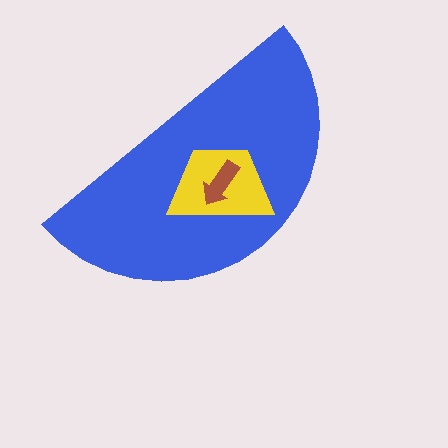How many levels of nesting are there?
3.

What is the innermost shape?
The brown arrow.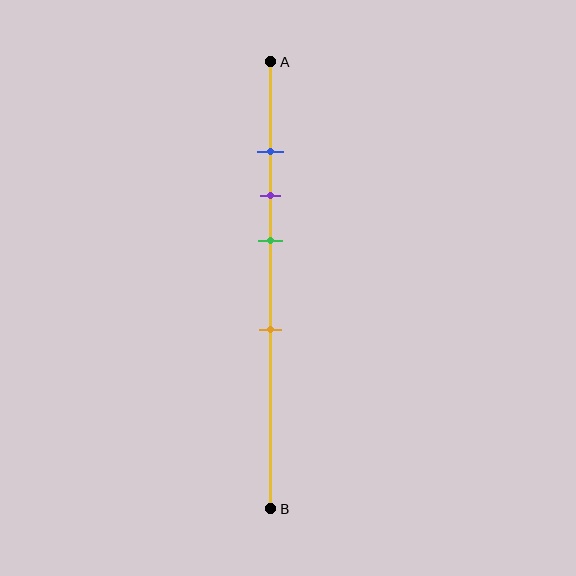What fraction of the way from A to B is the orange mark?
The orange mark is approximately 60% (0.6) of the way from A to B.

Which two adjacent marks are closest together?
The blue and purple marks are the closest adjacent pair.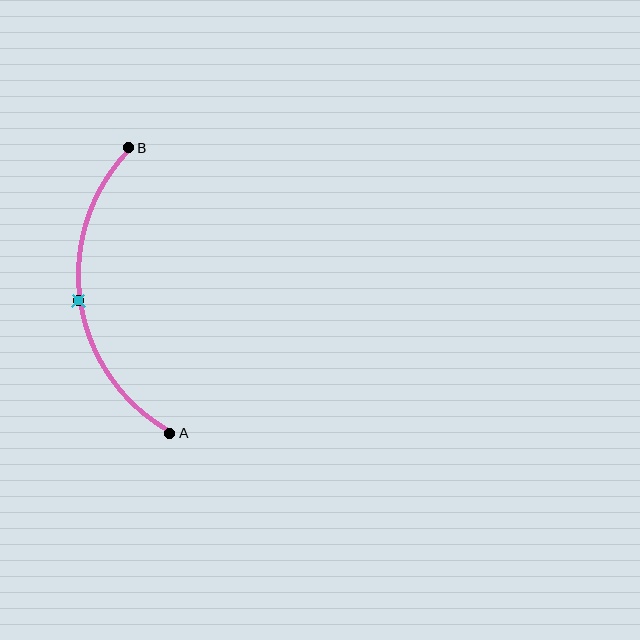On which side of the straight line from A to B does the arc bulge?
The arc bulges to the left of the straight line connecting A and B.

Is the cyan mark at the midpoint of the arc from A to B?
Yes. The cyan mark lies on the arc at equal arc-length from both A and B — it is the arc midpoint.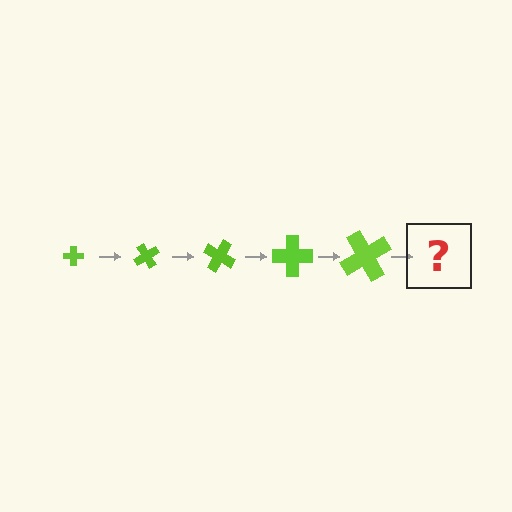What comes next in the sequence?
The next element should be a cross, larger than the previous one and rotated 300 degrees from the start.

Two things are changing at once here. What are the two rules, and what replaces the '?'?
The two rules are that the cross grows larger each step and it rotates 60 degrees each step. The '?' should be a cross, larger than the previous one and rotated 300 degrees from the start.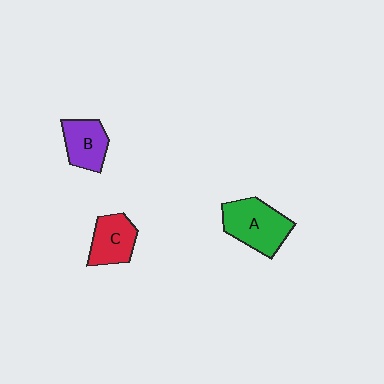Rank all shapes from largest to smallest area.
From largest to smallest: A (green), C (red), B (purple).